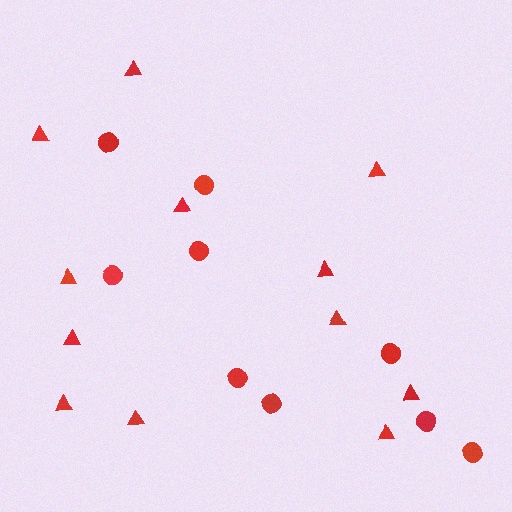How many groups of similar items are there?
There are 2 groups: one group of circles (9) and one group of triangles (12).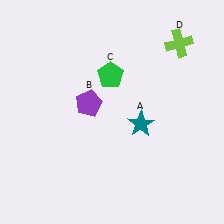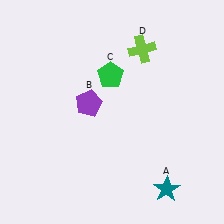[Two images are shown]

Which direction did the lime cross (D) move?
The lime cross (D) moved left.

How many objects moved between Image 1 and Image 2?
2 objects moved between the two images.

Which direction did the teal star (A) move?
The teal star (A) moved down.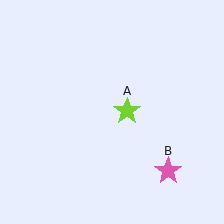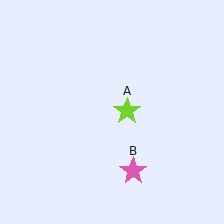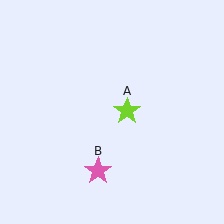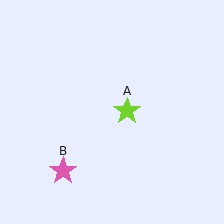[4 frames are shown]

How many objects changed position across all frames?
1 object changed position: pink star (object B).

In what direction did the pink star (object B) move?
The pink star (object B) moved left.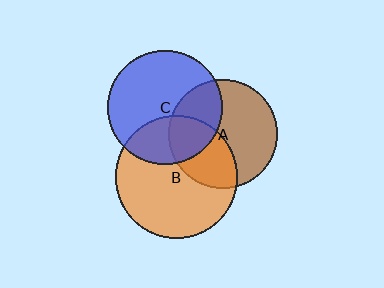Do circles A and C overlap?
Yes.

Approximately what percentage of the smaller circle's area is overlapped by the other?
Approximately 35%.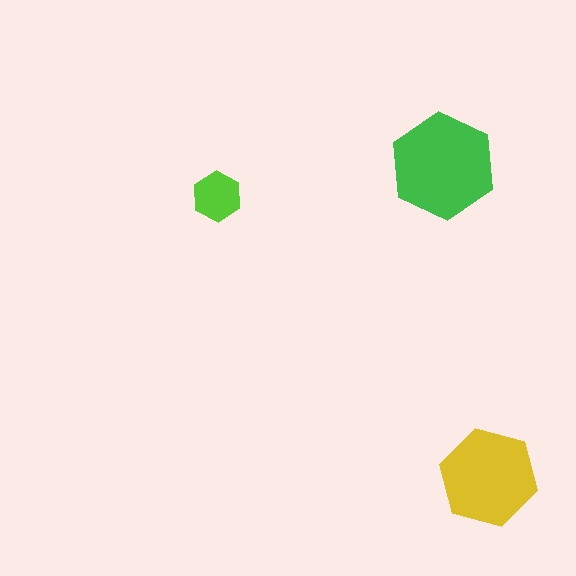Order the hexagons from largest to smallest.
the green one, the yellow one, the lime one.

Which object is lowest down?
The yellow hexagon is bottommost.